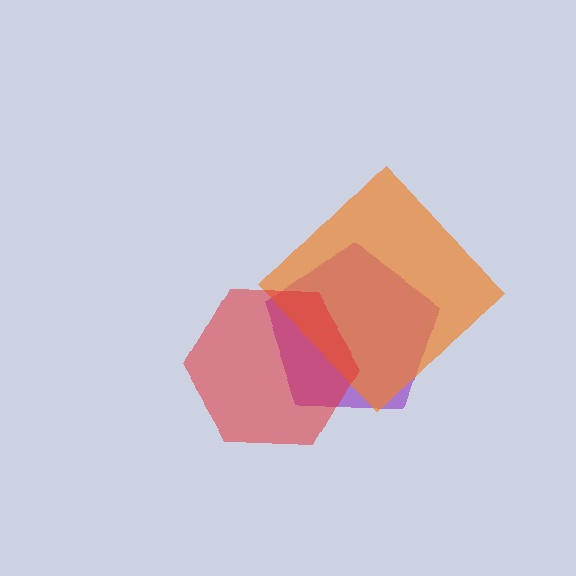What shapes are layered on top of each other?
The layered shapes are: a purple pentagon, an orange diamond, a red hexagon.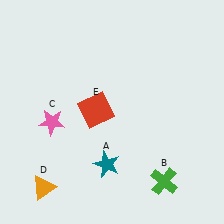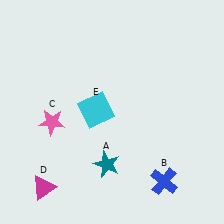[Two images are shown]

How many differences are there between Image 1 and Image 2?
There are 3 differences between the two images.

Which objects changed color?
B changed from green to blue. D changed from orange to magenta. E changed from red to cyan.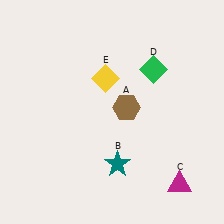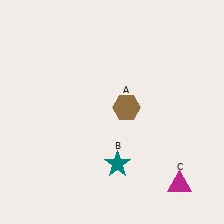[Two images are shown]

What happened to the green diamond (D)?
The green diamond (D) was removed in Image 2. It was in the top-right area of Image 1.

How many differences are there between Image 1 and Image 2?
There are 2 differences between the two images.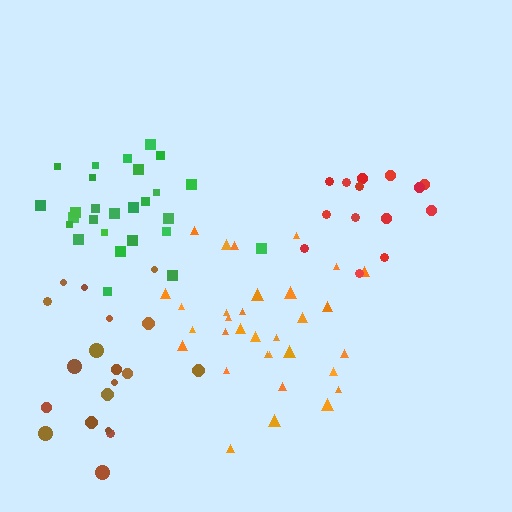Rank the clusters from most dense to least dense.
orange, green, red, brown.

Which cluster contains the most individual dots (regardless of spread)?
Orange (32).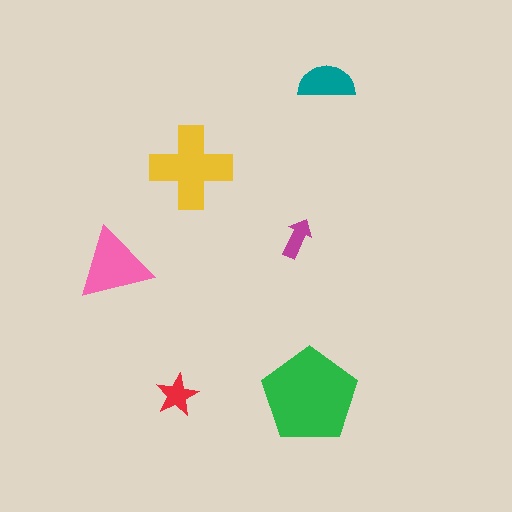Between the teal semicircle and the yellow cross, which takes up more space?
The yellow cross.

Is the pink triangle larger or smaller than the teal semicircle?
Larger.